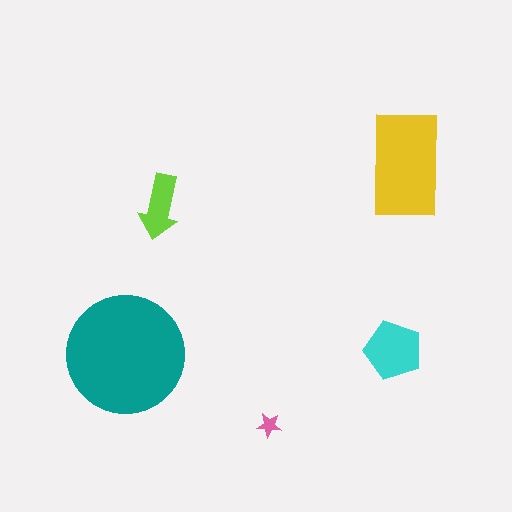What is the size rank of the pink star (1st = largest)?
5th.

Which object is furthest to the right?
The yellow rectangle is rightmost.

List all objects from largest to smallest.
The teal circle, the yellow rectangle, the cyan pentagon, the lime arrow, the pink star.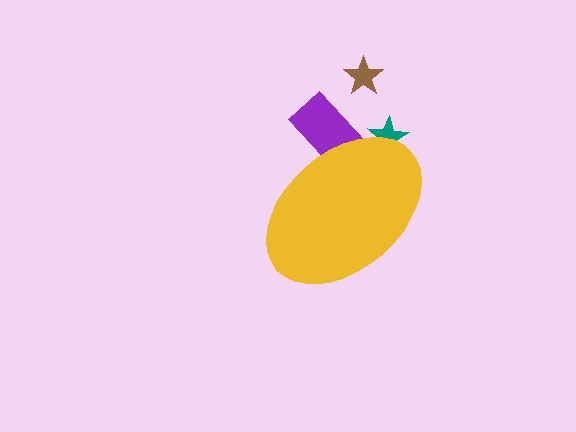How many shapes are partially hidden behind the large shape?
2 shapes are partially hidden.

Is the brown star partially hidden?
No, the brown star is fully visible.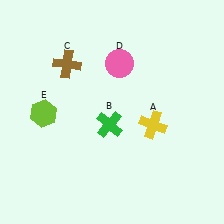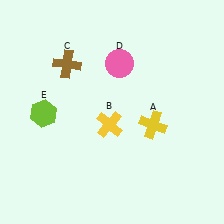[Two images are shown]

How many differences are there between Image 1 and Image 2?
There is 1 difference between the two images.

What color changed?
The cross (B) changed from green in Image 1 to yellow in Image 2.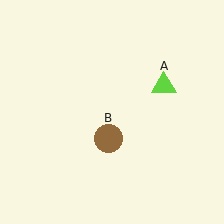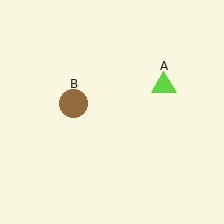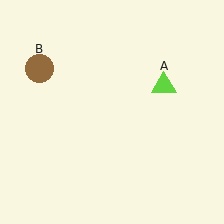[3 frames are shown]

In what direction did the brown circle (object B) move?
The brown circle (object B) moved up and to the left.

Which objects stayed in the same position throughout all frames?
Lime triangle (object A) remained stationary.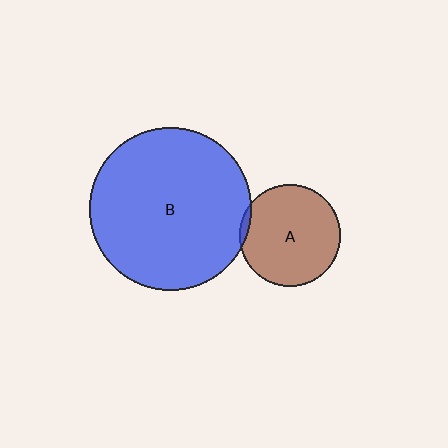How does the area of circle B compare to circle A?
Approximately 2.6 times.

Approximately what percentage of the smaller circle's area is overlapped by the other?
Approximately 5%.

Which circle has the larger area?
Circle B (blue).